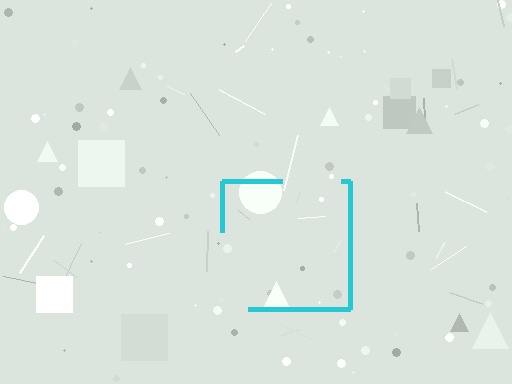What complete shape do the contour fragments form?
The contour fragments form a square.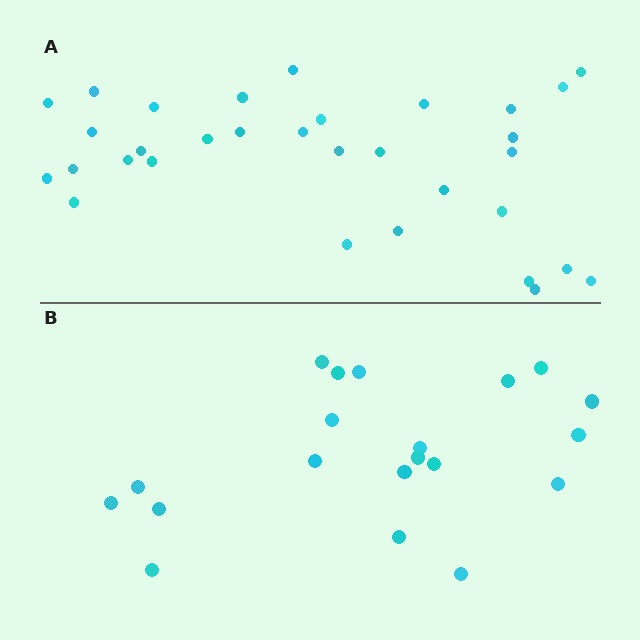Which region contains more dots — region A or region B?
Region A (the top region) has more dots.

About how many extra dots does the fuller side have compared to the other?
Region A has roughly 12 or so more dots than region B.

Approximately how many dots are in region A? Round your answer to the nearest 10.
About 30 dots. (The exact count is 32, which rounds to 30.)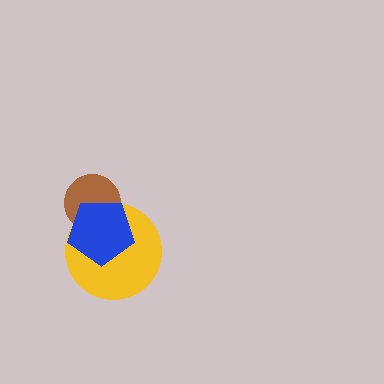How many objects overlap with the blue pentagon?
2 objects overlap with the blue pentagon.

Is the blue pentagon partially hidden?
No, no other shape covers it.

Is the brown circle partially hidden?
Yes, it is partially covered by another shape.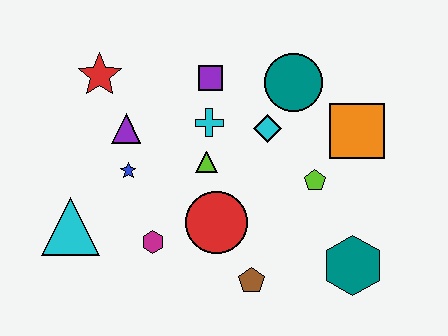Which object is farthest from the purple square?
The teal hexagon is farthest from the purple square.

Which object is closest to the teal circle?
The cyan diamond is closest to the teal circle.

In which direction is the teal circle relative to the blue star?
The teal circle is to the right of the blue star.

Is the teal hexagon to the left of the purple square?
No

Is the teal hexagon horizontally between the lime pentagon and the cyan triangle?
No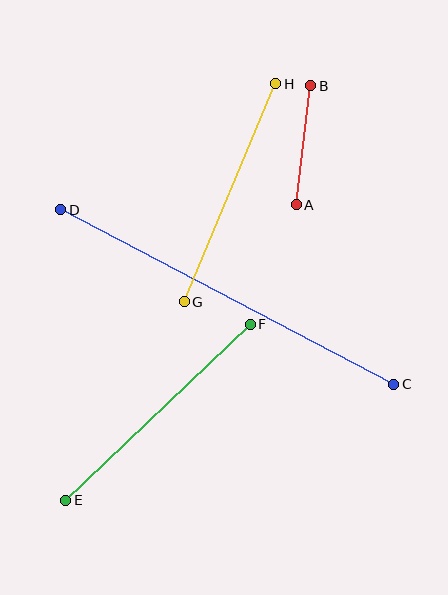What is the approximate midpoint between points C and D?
The midpoint is at approximately (227, 297) pixels.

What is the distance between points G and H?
The distance is approximately 236 pixels.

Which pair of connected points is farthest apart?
Points C and D are farthest apart.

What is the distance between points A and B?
The distance is approximately 120 pixels.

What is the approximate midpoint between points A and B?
The midpoint is at approximately (303, 145) pixels.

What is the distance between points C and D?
The distance is approximately 376 pixels.